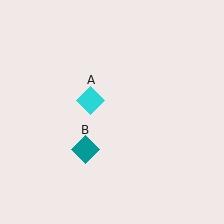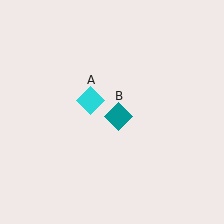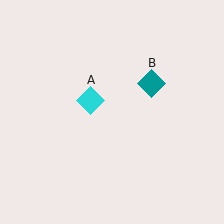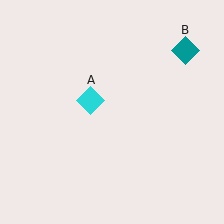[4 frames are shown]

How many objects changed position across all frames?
1 object changed position: teal diamond (object B).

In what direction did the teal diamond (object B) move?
The teal diamond (object B) moved up and to the right.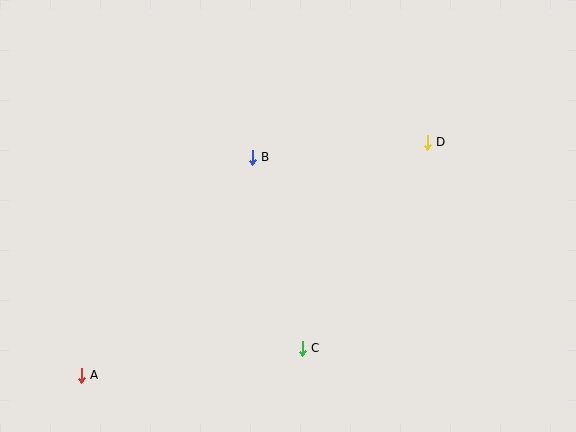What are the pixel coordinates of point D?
Point D is at (427, 142).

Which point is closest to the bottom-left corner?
Point A is closest to the bottom-left corner.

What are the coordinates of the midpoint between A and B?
The midpoint between A and B is at (167, 266).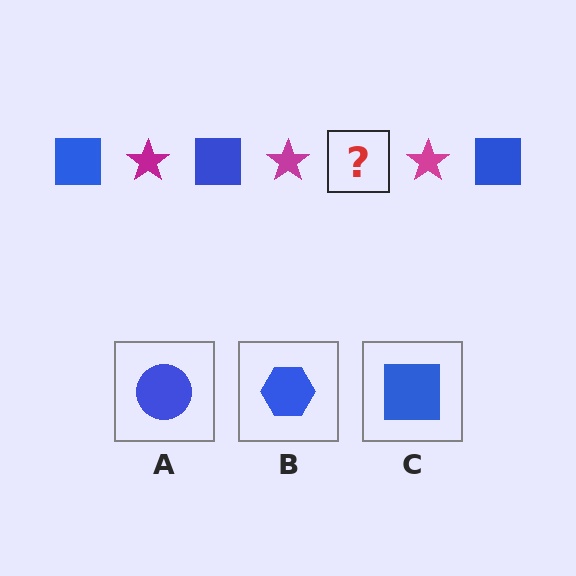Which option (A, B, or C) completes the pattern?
C.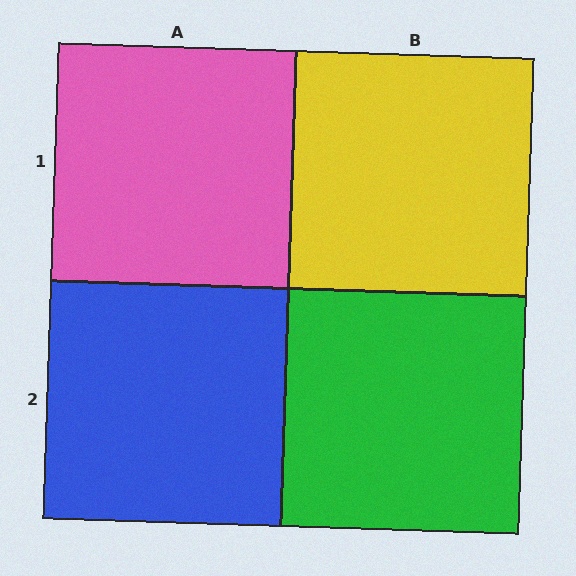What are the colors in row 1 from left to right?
Pink, yellow.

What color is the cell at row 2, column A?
Blue.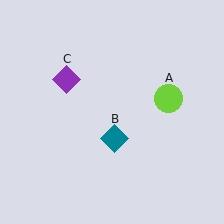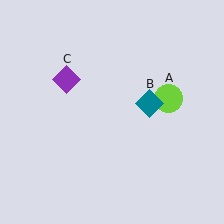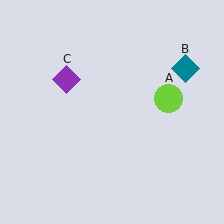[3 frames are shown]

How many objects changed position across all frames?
1 object changed position: teal diamond (object B).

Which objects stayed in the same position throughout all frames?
Lime circle (object A) and purple diamond (object C) remained stationary.